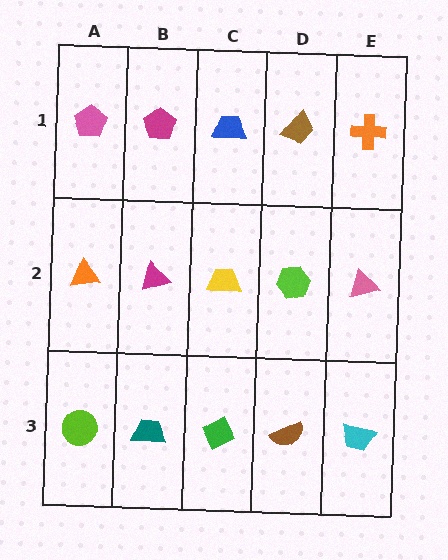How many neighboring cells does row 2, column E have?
3.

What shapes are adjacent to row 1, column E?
A pink triangle (row 2, column E), a brown trapezoid (row 1, column D).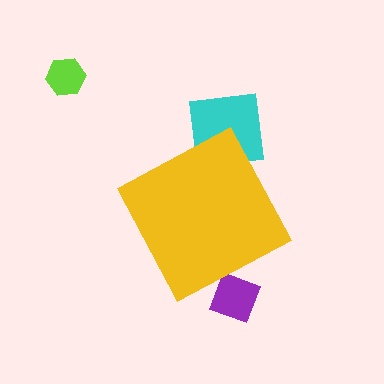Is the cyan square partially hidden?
Yes, the cyan square is partially hidden behind the yellow diamond.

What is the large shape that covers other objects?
A yellow diamond.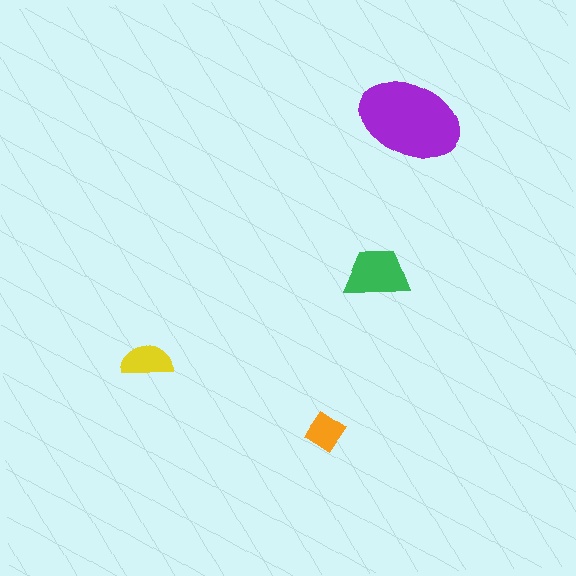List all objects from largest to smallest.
The purple ellipse, the green trapezoid, the yellow semicircle, the orange diamond.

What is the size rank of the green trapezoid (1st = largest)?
2nd.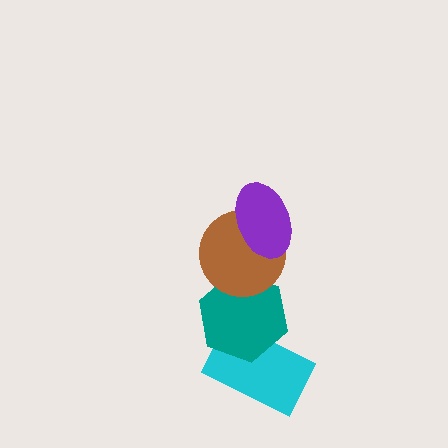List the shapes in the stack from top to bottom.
From top to bottom: the purple ellipse, the brown circle, the teal hexagon, the cyan rectangle.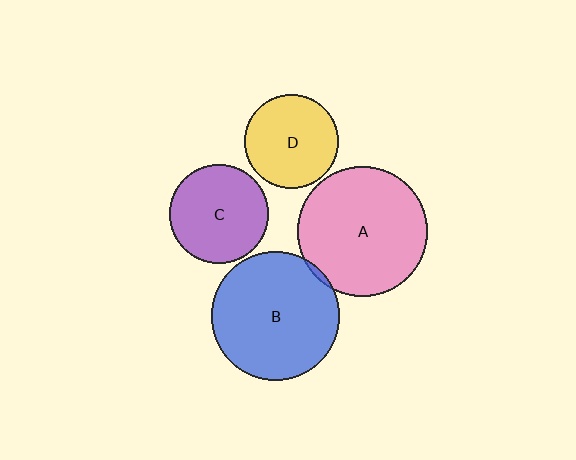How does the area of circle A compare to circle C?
Approximately 1.7 times.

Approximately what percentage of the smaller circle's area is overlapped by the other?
Approximately 5%.